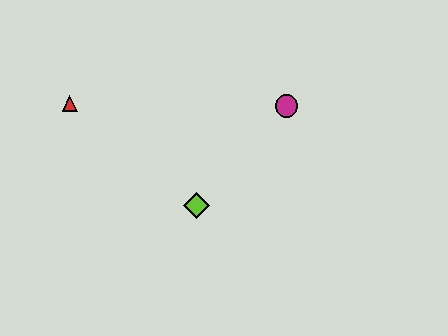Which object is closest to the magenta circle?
The lime diamond is closest to the magenta circle.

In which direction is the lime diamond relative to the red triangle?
The lime diamond is to the right of the red triangle.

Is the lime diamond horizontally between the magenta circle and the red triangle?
Yes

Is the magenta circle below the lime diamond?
No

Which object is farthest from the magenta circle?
The red triangle is farthest from the magenta circle.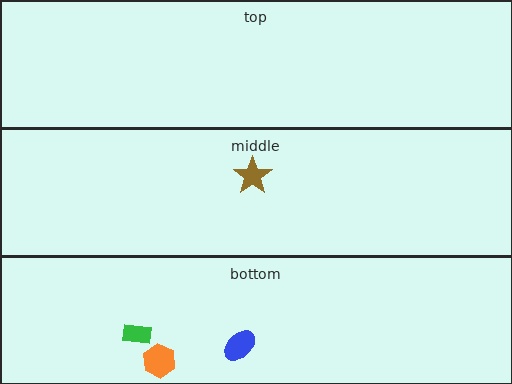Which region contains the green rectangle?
The bottom region.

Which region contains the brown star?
The middle region.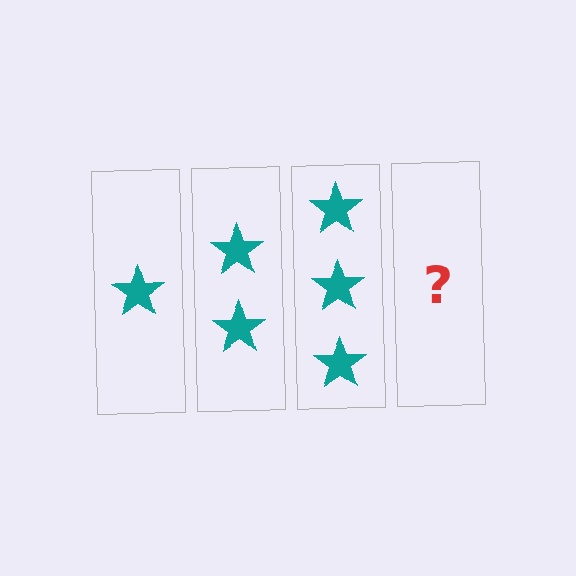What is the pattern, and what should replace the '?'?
The pattern is that each step adds one more star. The '?' should be 4 stars.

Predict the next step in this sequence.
The next step is 4 stars.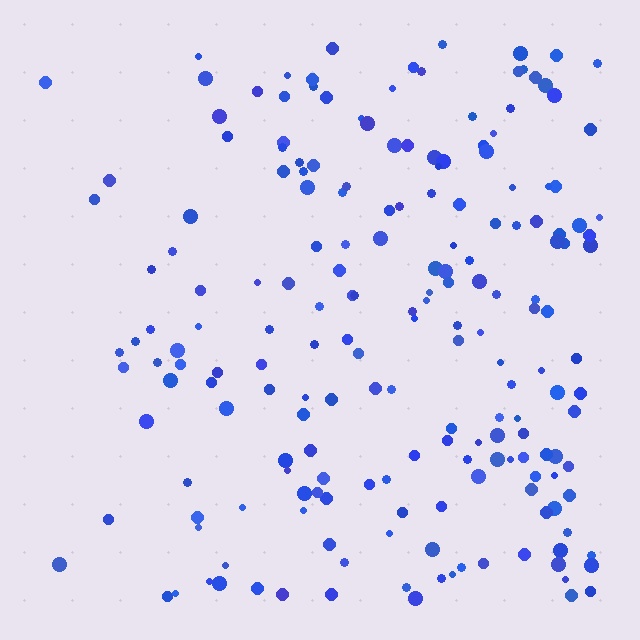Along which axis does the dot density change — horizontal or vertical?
Horizontal.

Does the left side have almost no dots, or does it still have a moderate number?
Still a moderate number, just noticeably fewer than the right.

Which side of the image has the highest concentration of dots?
The right.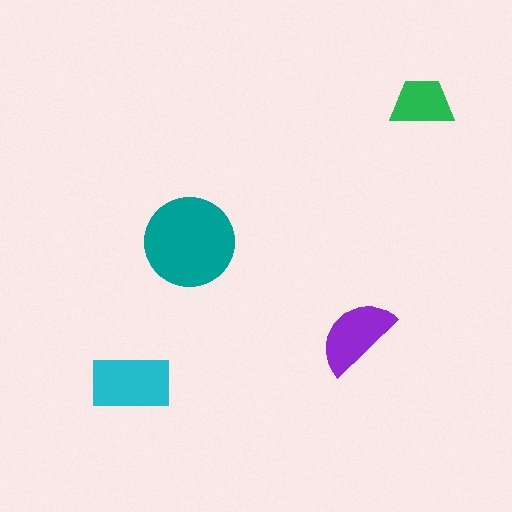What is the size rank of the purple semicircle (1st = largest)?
3rd.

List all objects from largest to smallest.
The teal circle, the cyan rectangle, the purple semicircle, the green trapezoid.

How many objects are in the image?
There are 4 objects in the image.